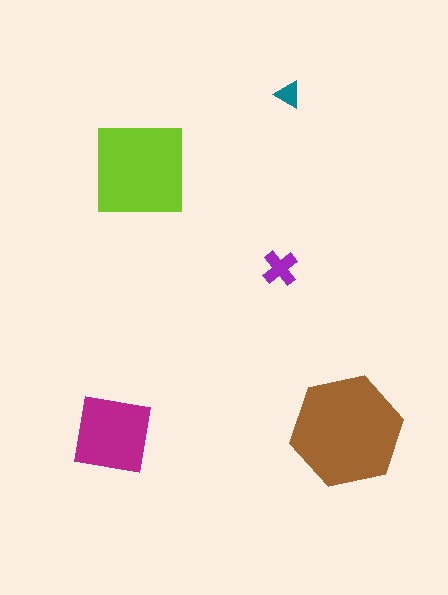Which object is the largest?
The brown hexagon.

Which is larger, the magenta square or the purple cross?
The magenta square.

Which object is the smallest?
The teal triangle.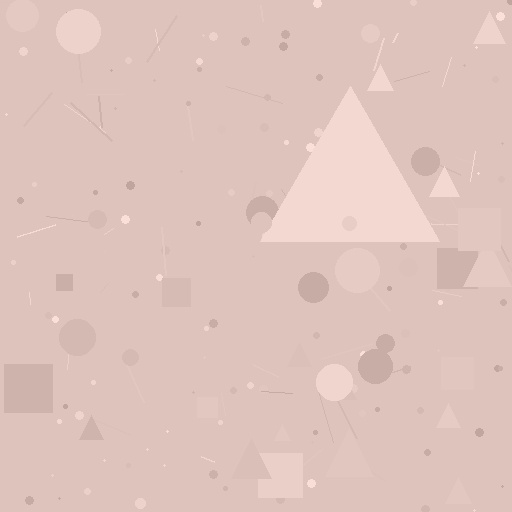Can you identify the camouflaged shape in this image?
The camouflaged shape is a triangle.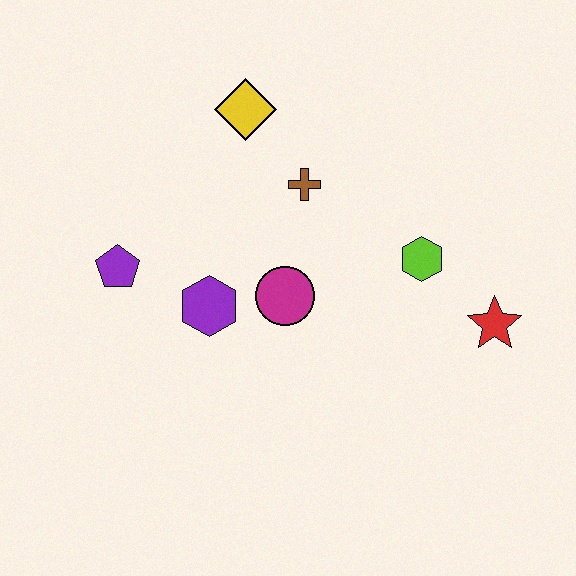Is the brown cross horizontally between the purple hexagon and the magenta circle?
No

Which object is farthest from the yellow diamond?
The red star is farthest from the yellow diamond.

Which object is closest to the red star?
The lime hexagon is closest to the red star.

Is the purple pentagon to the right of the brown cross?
No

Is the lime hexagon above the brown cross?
No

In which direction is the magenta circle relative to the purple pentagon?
The magenta circle is to the right of the purple pentagon.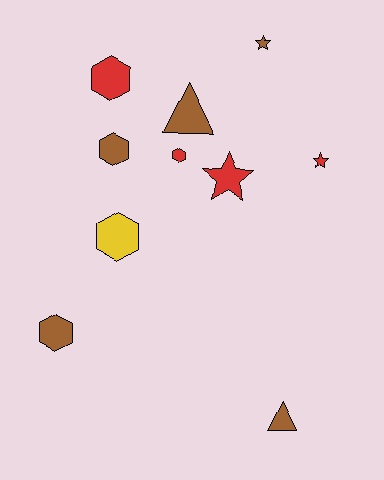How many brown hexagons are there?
There are 2 brown hexagons.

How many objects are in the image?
There are 10 objects.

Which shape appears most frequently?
Hexagon, with 5 objects.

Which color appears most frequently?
Brown, with 5 objects.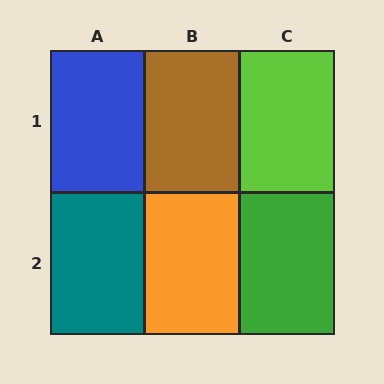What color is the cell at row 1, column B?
Brown.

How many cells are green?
1 cell is green.